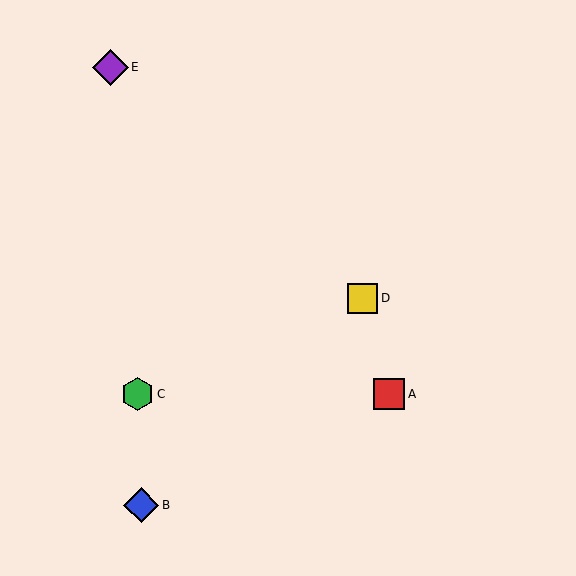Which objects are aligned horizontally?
Objects A, C are aligned horizontally.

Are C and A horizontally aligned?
Yes, both are at y≈394.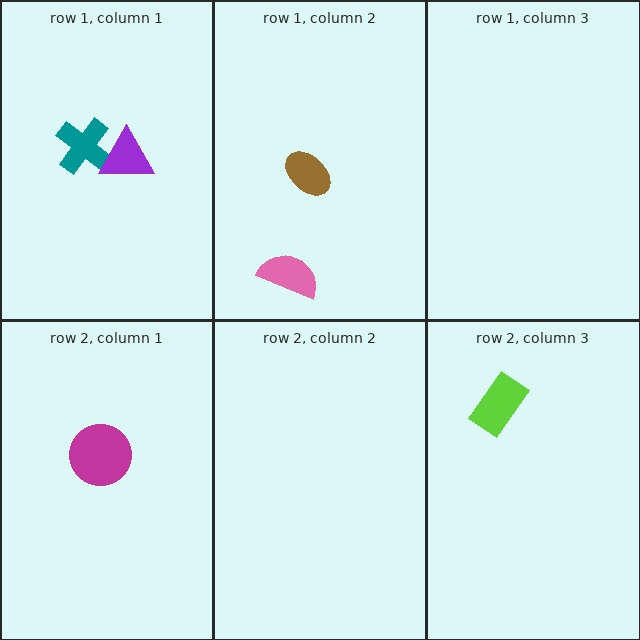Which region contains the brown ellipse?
The row 1, column 2 region.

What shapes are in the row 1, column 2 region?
The pink semicircle, the brown ellipse.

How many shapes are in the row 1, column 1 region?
2.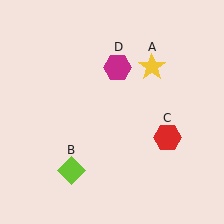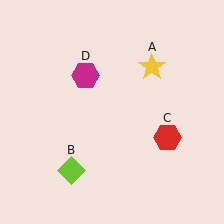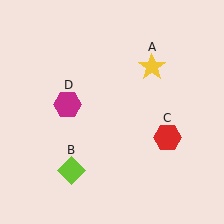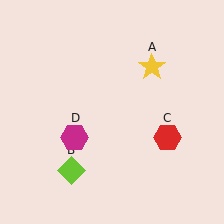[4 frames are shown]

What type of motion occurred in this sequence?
The magenta hexagon (object D) rotated counterclockwise around the center of the scene.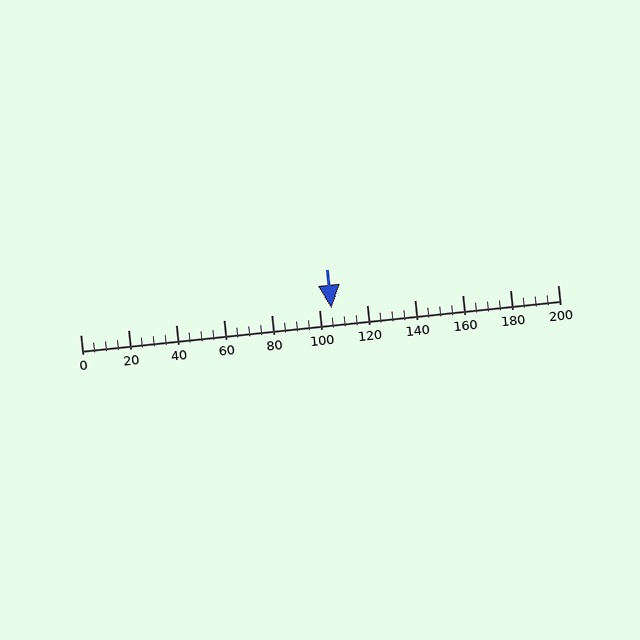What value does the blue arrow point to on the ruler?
The blue arrow points to approximately 105.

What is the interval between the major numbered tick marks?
The major tick marks are spaced 20 units apart.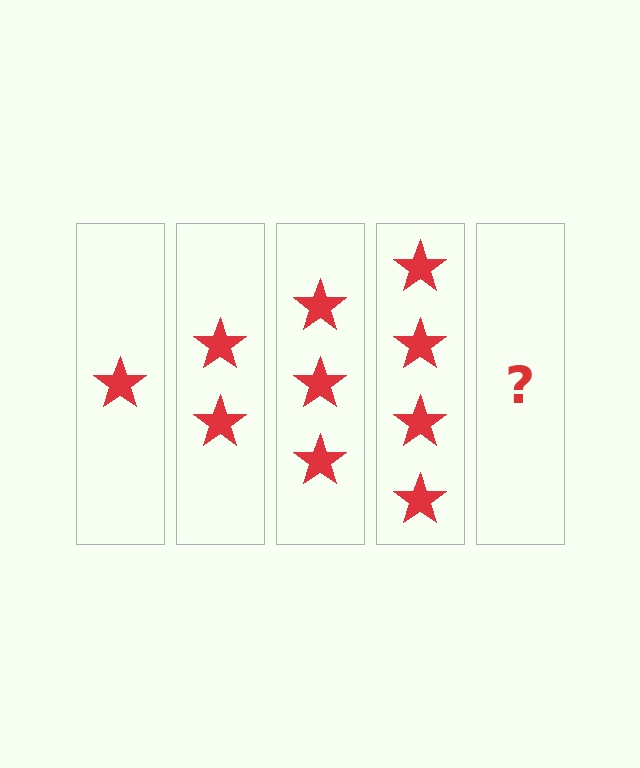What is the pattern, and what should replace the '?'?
The pattern is that each step adds one more star. The '?' should be 5 stars.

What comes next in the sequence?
The next element should be 5 stars.